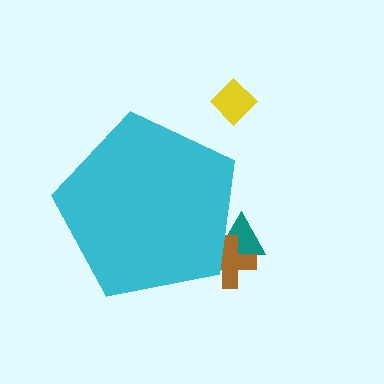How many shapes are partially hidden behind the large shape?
2 shapes are partially hidden.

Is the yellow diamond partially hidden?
No, the yellow diamond is fully visible.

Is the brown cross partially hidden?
Yes, the brown cross is partially hidden behind the cyan pentagon.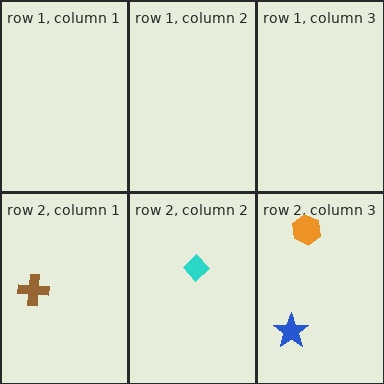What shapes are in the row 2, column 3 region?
The orange hexagon, the blue star.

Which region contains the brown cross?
The row 2, column 1 region.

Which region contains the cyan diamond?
The row 2, column 2 region.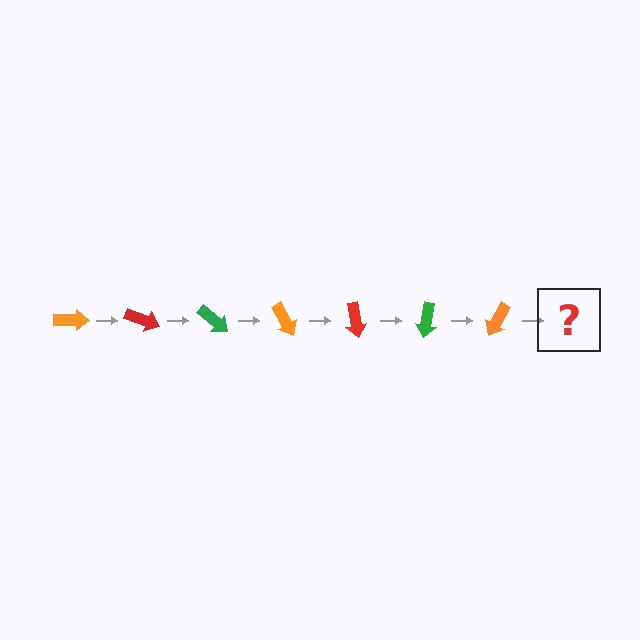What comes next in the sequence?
The next element should be a red arrow, rotated 140 degrees from the start.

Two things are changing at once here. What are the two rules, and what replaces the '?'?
The two rules are that it rotates 20 degrees each step and the color cycles through orange, red, and green. The '?' should be a red arrow, rotated 140 degrees from the start.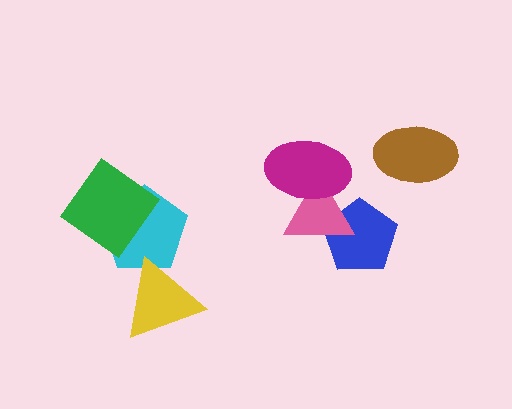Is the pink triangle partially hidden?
Yes, it is partially covered by another shape.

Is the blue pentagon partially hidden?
Yes, it is partially covered by another shape.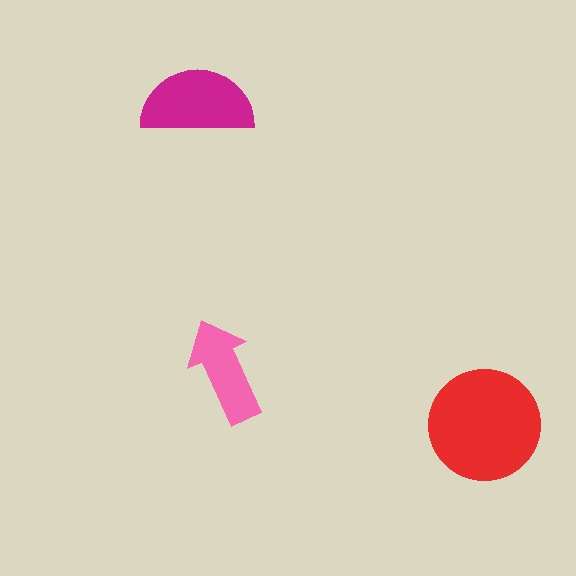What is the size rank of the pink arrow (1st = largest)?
3rd.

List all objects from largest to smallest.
The red circle, the magenta semicircle, the pink arrow.